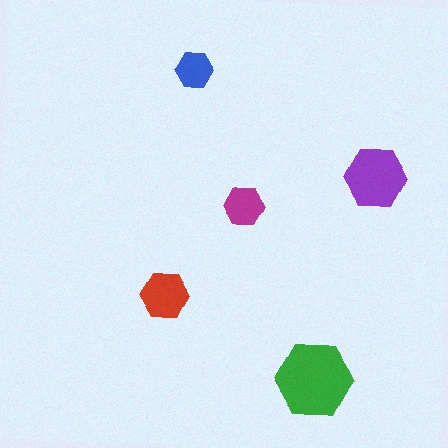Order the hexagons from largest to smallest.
the green one, the purple one, the red one, the magenta one, the blue one.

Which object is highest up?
The blue hexagon is topmost.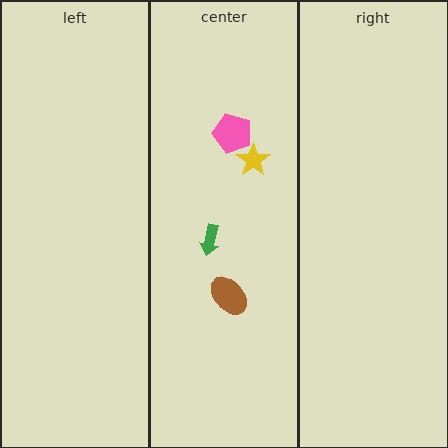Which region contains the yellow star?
The center region.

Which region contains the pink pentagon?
The center region.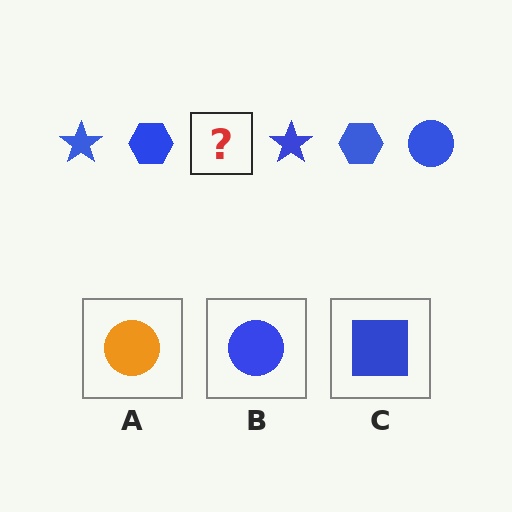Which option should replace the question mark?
Option B.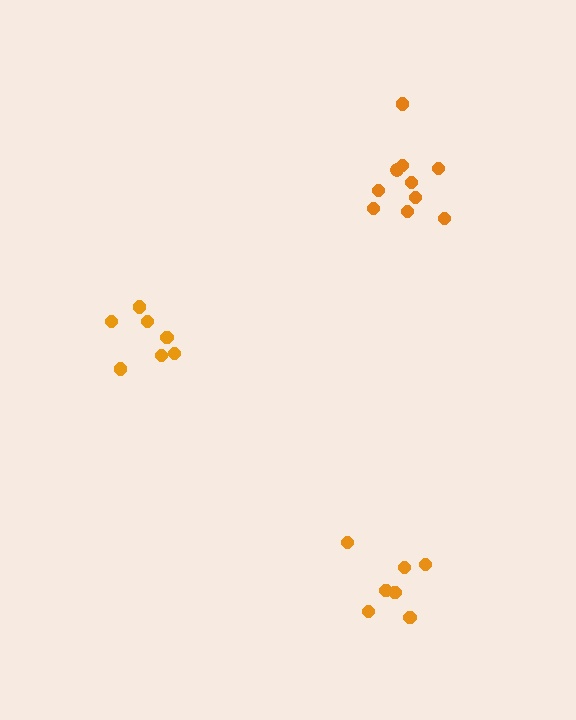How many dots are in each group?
Group 1: 7 dots, Group 2: 7 dots, Group 3: 10 dots (24 total).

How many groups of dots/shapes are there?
There are 3 groups.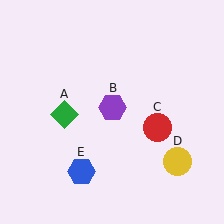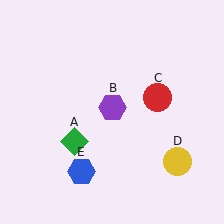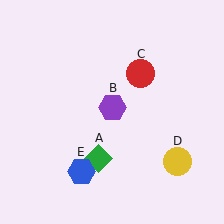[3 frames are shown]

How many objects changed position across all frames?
2 objects changed position: green diamond (object A), red circle (object C).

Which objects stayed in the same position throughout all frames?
Purple hexagon (object B) and yellow circle (object D) and blue hexagon (object E) remained stationary.